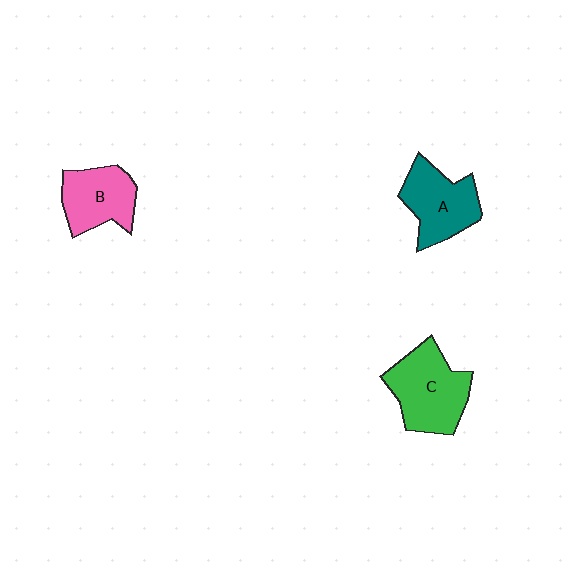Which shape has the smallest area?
Shape B (pink).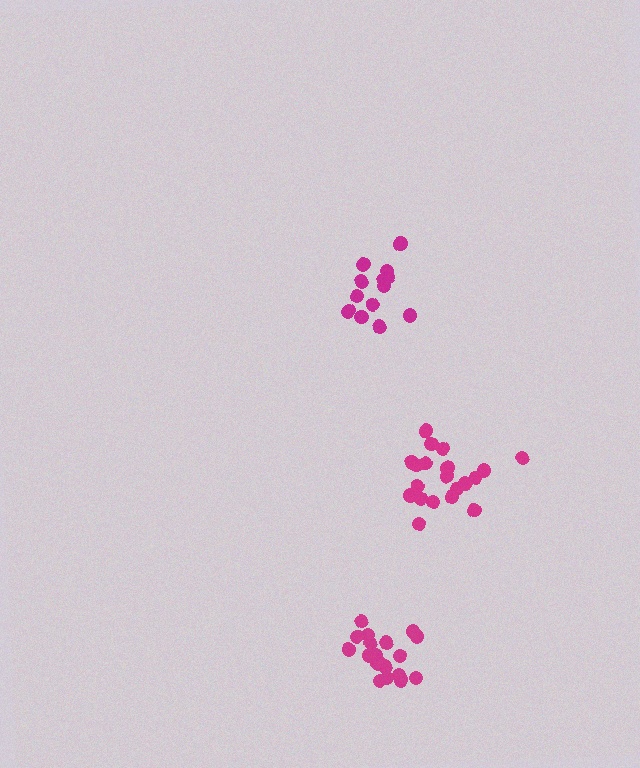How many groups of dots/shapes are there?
There are 3 groups.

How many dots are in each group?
Group 1: 19 dots, Group 2: 15 dots, Group 3: 20 dots (54 total).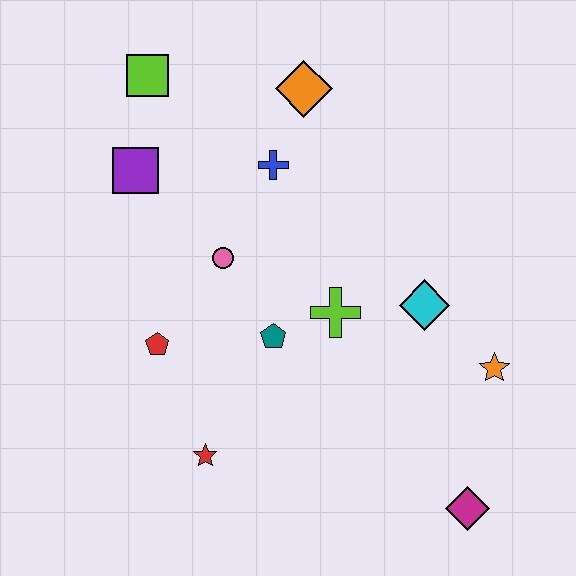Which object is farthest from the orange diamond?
The magenta diamond is farthest from the orange diamond.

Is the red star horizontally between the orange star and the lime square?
Yes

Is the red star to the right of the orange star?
No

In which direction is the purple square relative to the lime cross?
The purple square is to the left of the lime cross.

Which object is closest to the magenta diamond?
The orange star is closest to the magenta diamond.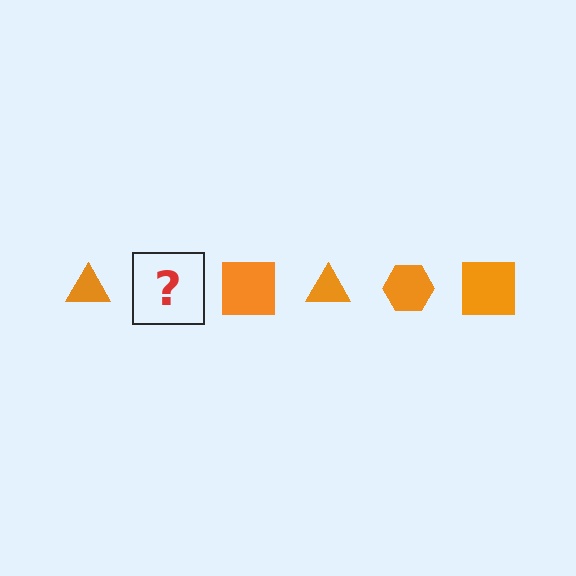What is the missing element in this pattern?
The missing element is an orange hexagon.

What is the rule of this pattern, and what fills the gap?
The rule is that the pattern cycles through triangle, hexagon, square shapes in orange. The gap should be filled with an orange hexagon.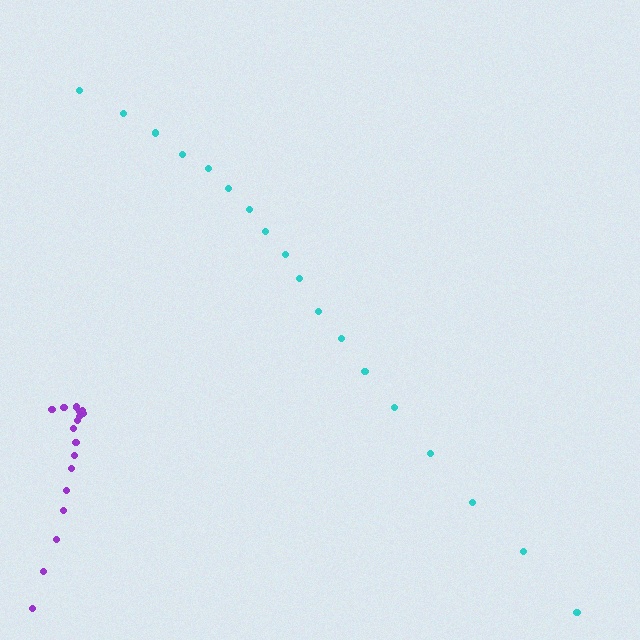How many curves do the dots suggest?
There are 2 distinct paths.